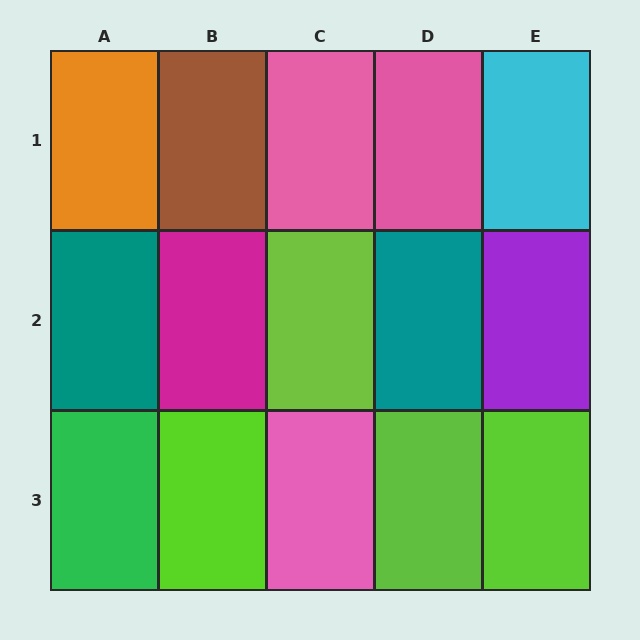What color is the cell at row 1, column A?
Orange.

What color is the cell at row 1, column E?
Cyan.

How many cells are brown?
1 cell is brown.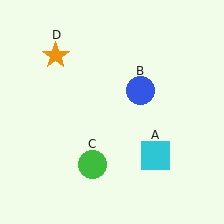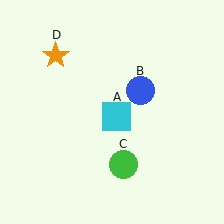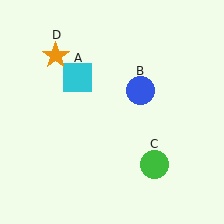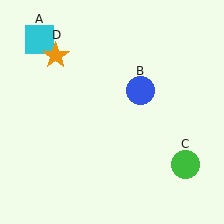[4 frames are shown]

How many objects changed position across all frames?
2 objects changed position: cyan square (object A), green circle (object C).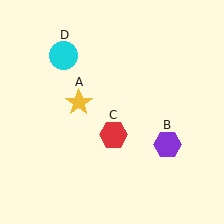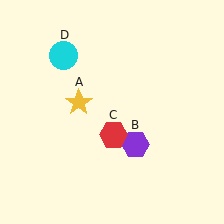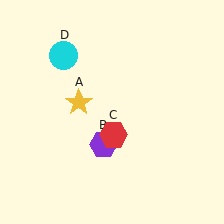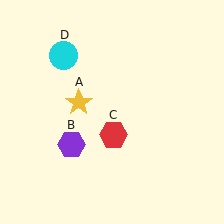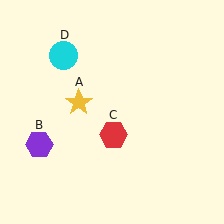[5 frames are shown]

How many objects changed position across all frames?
1 object changed position: purple hexagon (object B).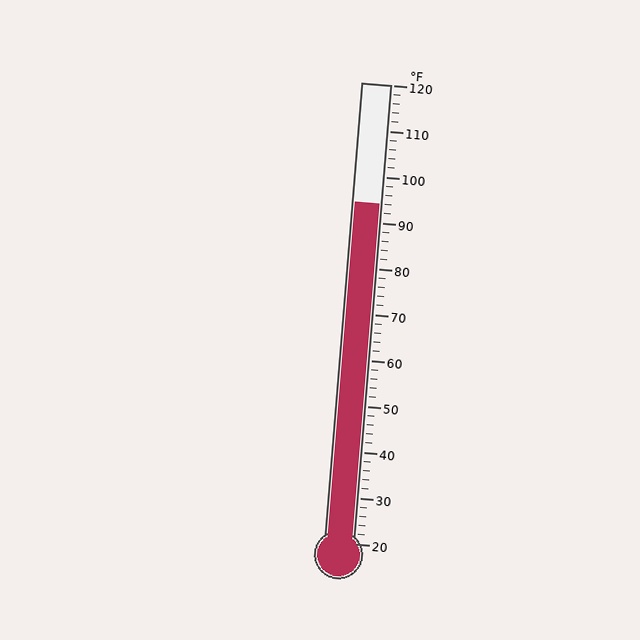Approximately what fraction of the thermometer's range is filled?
The thermometer is filled to approximately 75% of its range.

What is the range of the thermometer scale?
The thermometer scale ranges from 20°F to 120°F.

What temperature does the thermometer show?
The thermometer shows approximately 94°F.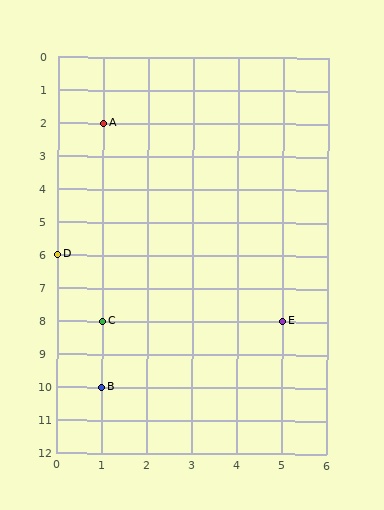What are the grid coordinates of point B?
Point B is at grid coordinates (1, 10).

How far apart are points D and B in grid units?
Points D and B are 1 column and 4 rows apart (about 4.1 grid units diagonally).